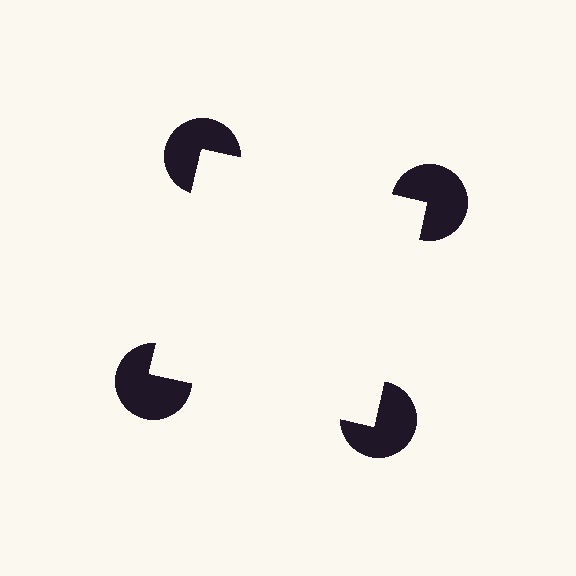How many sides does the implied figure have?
4 sides.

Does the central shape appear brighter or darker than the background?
It typically appears slightly brighter than the background, even though no actual brightness change is drawn.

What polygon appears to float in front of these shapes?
An illusory square — its edges are inferred from the aligned wedge cuts in the pac-man discs, not physically drawn.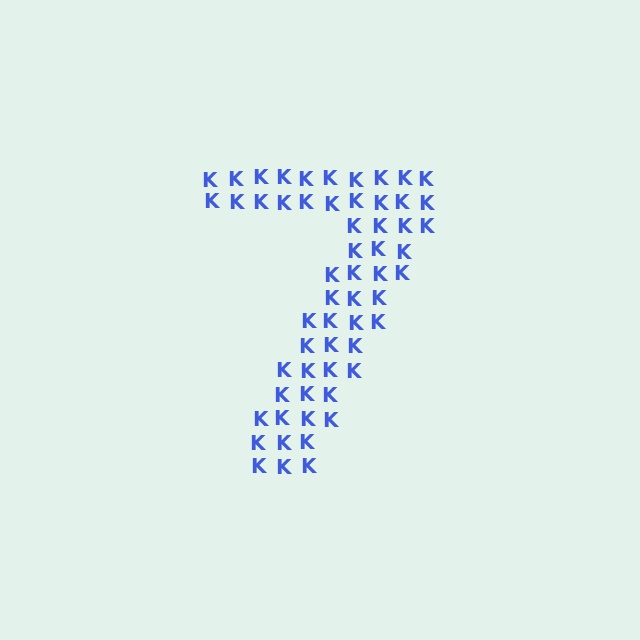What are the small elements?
The small elements are letter K's.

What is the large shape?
The large shape is the digit 7.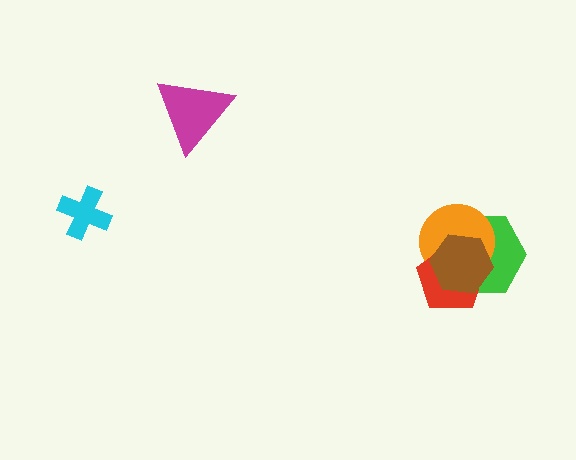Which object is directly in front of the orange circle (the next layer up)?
The red pentagon is directly in front of the orange circle.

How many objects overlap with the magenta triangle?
0 objects overlap with the magenta triangle.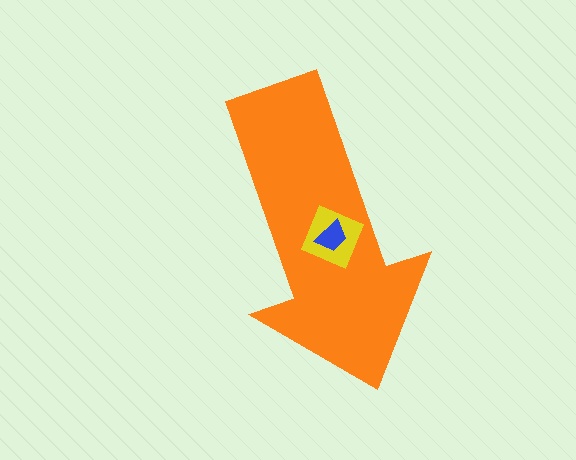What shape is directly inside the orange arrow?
The yellow diamond.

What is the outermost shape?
The orange arrow.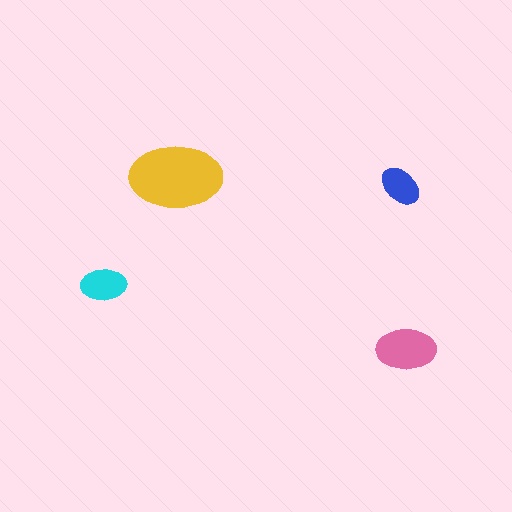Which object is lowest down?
The pink ellipse is bottommost.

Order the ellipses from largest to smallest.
the yellow one, the pink one, the cyan one, the blue one.